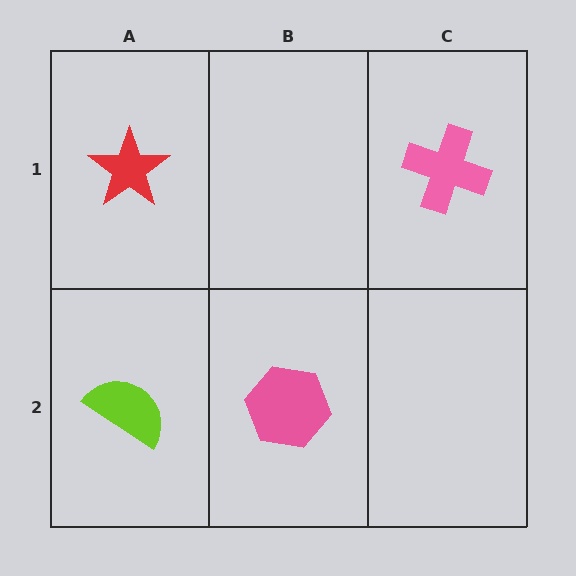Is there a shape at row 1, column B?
No, that cell is empty.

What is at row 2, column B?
A pink hexagon.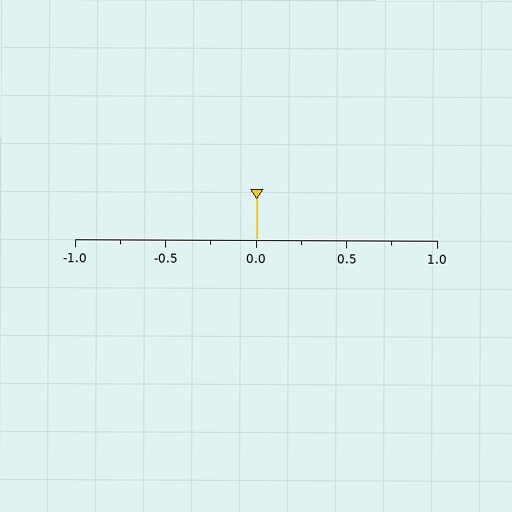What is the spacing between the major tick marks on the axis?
The major ticks are spaced 0.5 apart.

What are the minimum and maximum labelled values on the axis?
The axis runs from -1.0 to 1.0.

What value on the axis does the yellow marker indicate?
The marker indicates approximately 0.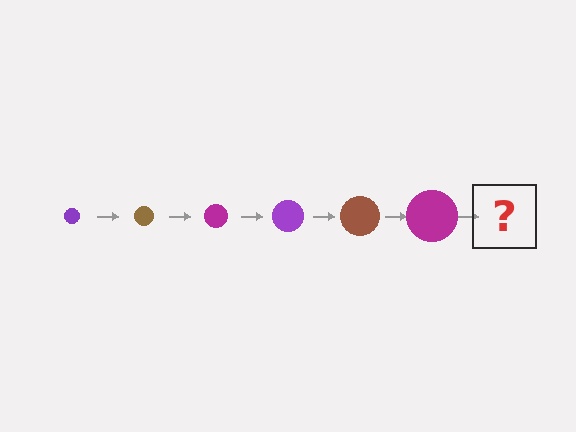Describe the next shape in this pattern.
It should be a purple circle, larger than the previous one.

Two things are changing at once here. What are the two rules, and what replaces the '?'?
The two rules are that the circle grows larger each step and the color cycles through purple, brown, and magenta. The '?' should be a purple circle, larger than the previous one.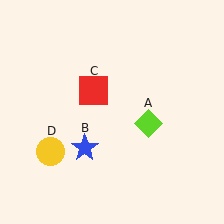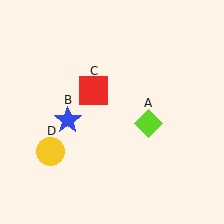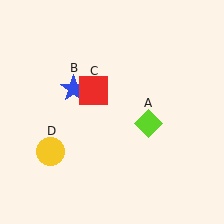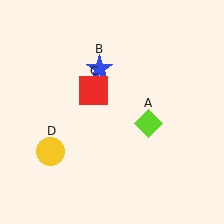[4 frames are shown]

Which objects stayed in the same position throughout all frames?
Lime diamond (object A) and red square (object C) and yellow circle (object D) remained stationary.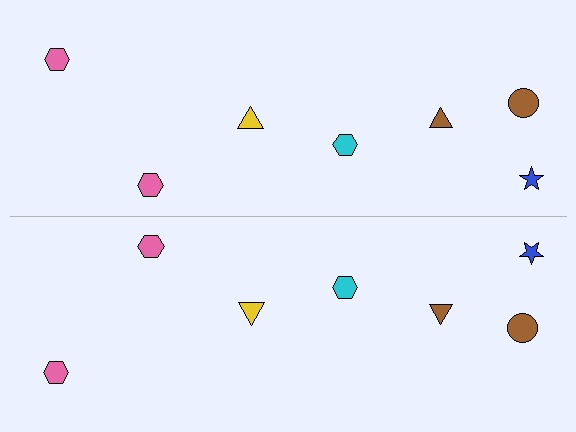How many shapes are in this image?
There are 14 shapes in this image.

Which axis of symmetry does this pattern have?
The pattern has a horizontal axis of symmetry running through the center of the image.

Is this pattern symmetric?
Yes, this pattern has bilateral (reflection) symmetry.